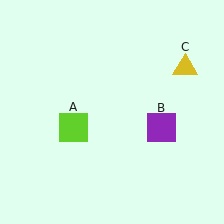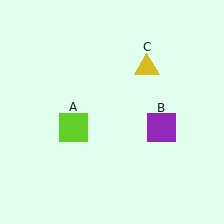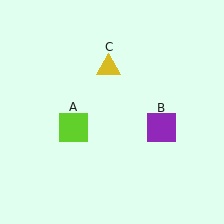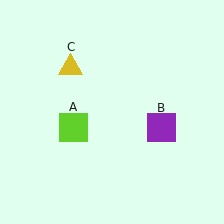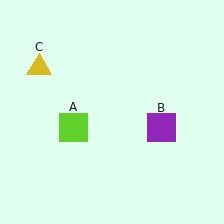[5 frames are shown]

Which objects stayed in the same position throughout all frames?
Lime square (object A) and purple square (object B) remained stationary.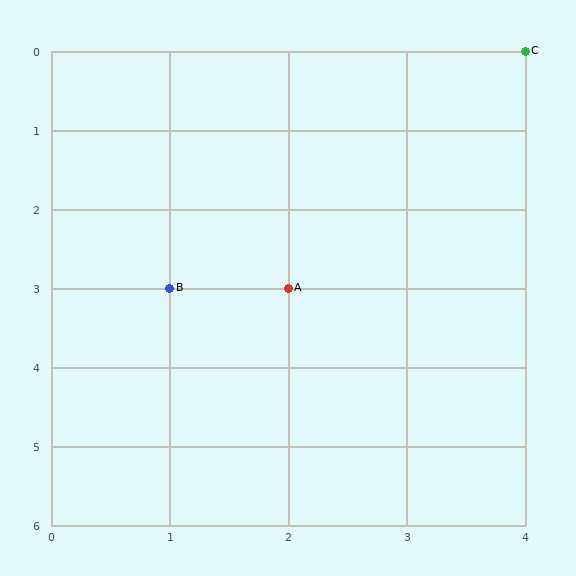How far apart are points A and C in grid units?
Points A and C are 2 columns and 3 rows apart (about 3.6 grid units diagonally).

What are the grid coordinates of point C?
Point C is at grid coordinates (4, 0).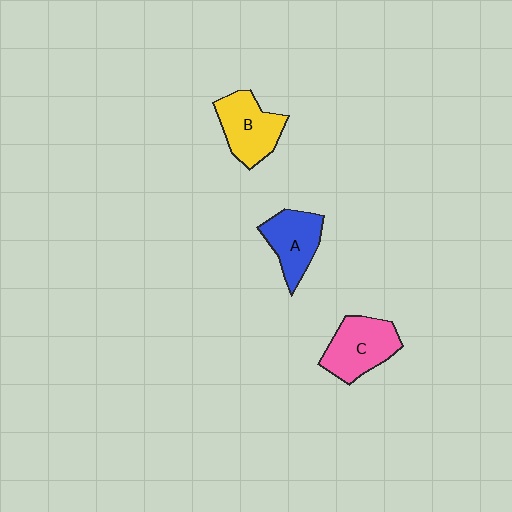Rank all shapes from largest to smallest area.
From largest to smallest: C (pink), B (yellow), A (blue).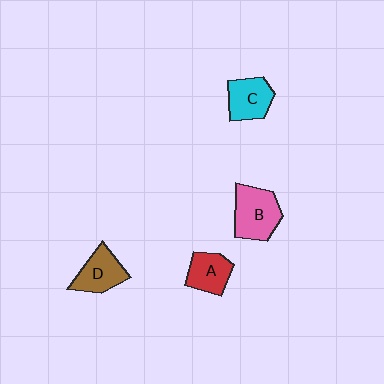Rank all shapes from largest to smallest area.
From largest to smallest: B (pink), D (brown), C (cyan), A (red).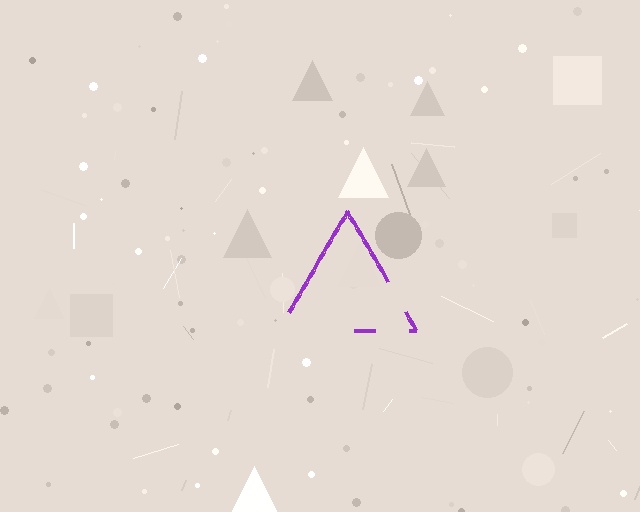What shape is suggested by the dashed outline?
The dashed outline suggests a triangle.